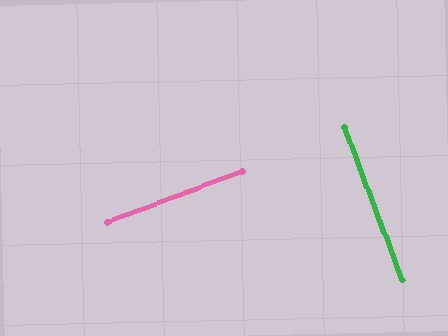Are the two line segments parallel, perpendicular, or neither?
Perpendicular — they meet at approximately 90°.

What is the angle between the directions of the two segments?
Approximately 90 degrees.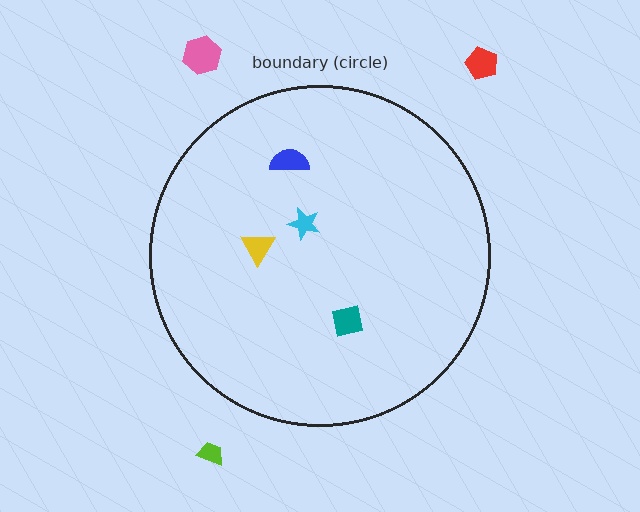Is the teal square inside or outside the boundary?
Inside.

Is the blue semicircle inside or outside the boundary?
Inside.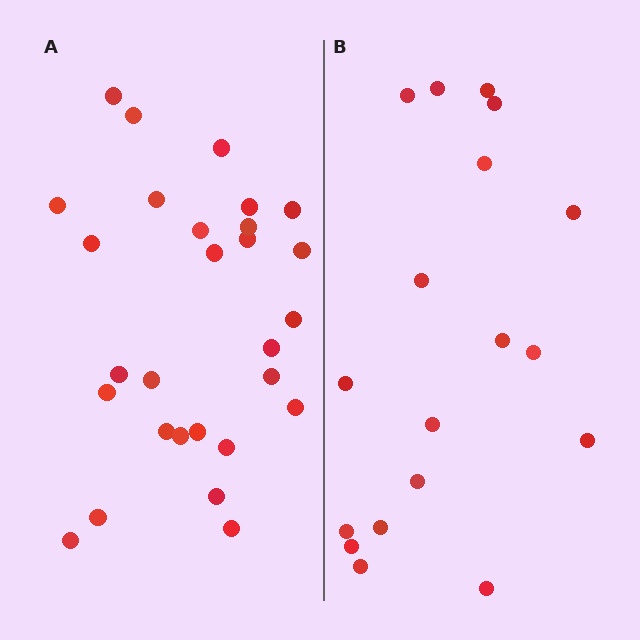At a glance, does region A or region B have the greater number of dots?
Region A (the left region) has more dots.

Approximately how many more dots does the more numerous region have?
Region A has roughly 10 or so more dots than region B.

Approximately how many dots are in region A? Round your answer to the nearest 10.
About 30 dots. (The exact count is 28, which rounds to 30.)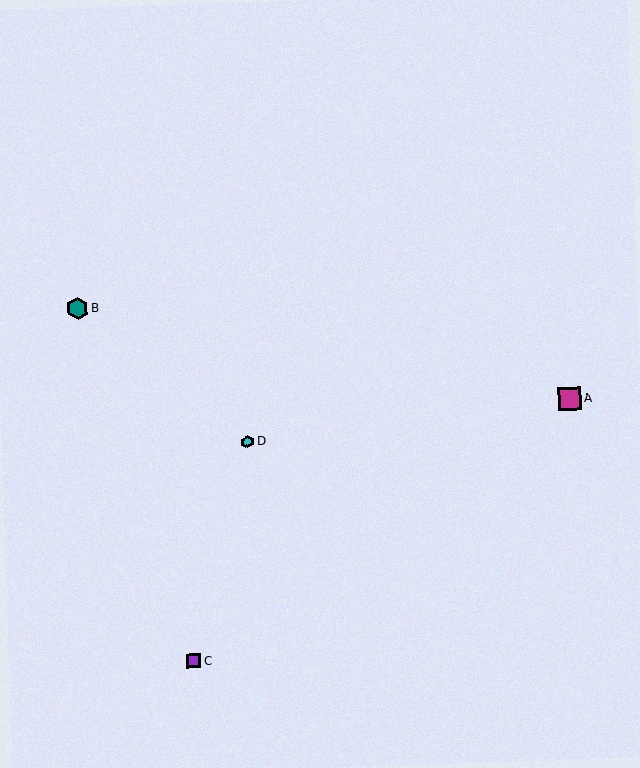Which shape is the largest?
The magenta square (labeled A) is the largest.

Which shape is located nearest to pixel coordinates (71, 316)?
The teal hexagon (labeled B) at (78, 309) is nearest to that location.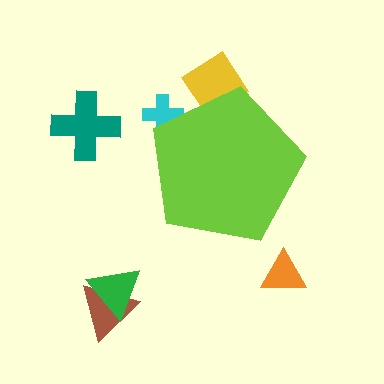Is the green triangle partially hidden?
No, the green triangle is fully visible.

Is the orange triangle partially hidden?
No, the orange triangle is fully visible.